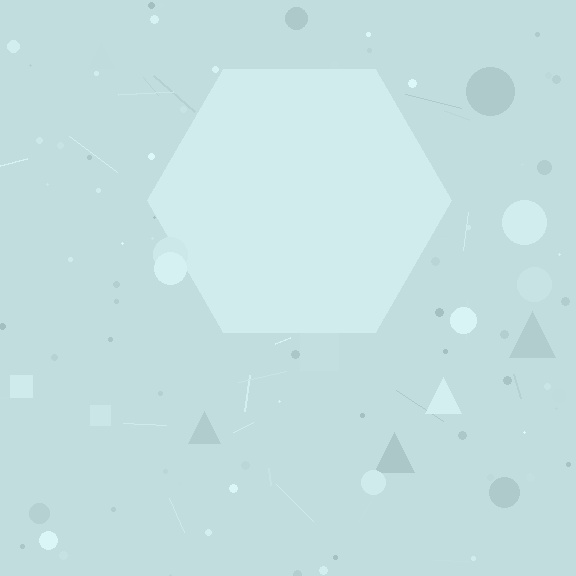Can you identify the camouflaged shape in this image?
The camouflaged shape is a hexagon.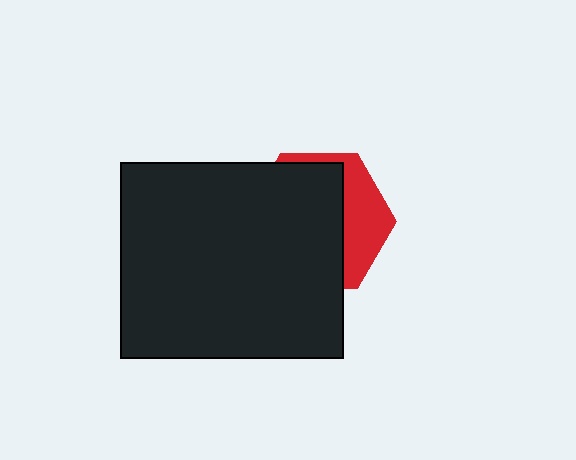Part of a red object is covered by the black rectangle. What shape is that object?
It is a hexagon.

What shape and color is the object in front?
The object in front is a black rectangle.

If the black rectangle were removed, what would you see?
You would see the complete red hexagon.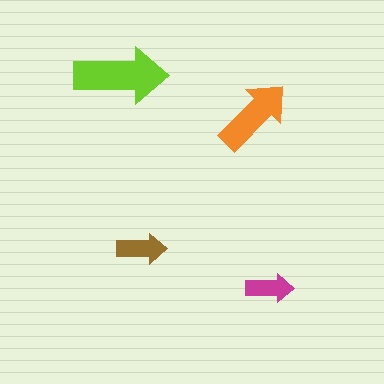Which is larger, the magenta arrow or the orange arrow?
The orange one.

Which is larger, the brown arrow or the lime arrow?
The lime one.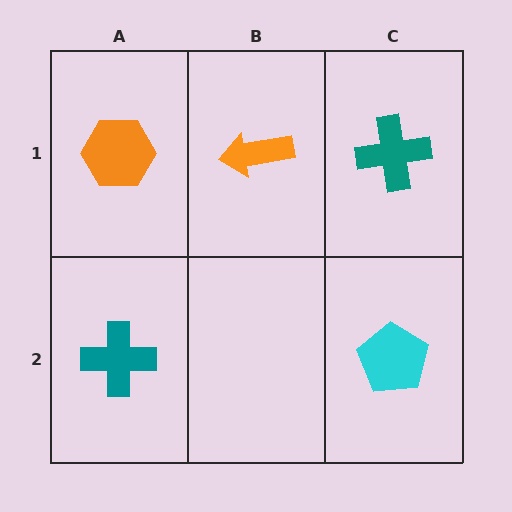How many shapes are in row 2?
2 shapes.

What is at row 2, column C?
A cyan pentagon.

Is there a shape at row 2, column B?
No, that cell is empty.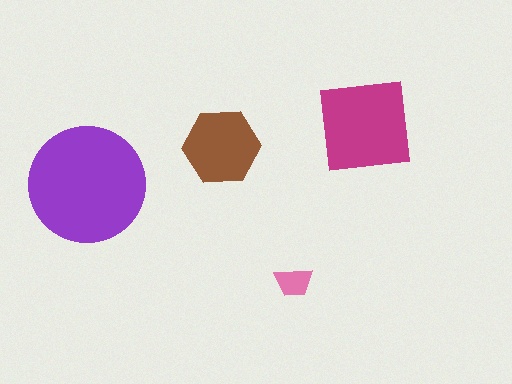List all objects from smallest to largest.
The pink trapezoid, the brown hexagon, the magenta square, the purple circle.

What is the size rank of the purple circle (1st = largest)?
1st.